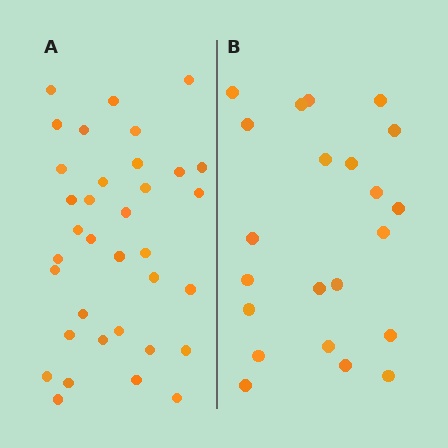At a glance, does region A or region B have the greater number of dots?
Region A (the left region) has more dots.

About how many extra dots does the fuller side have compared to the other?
Region A has approximately 15 more dots than region B.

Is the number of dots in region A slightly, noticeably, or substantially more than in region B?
Region A has substantially more. The ratio is roughly 1.6 to 1.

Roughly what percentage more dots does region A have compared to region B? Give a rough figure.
About 60% more.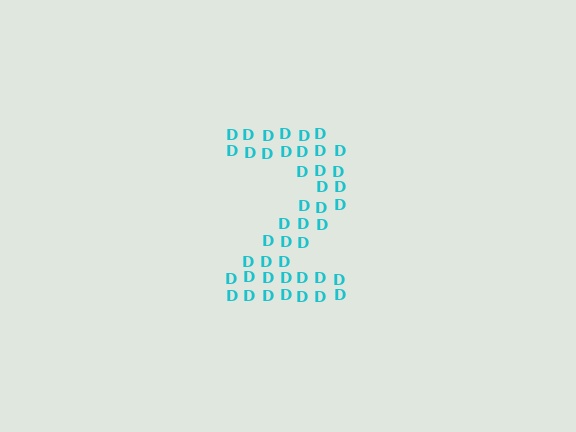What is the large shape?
The large shape is the digit 2.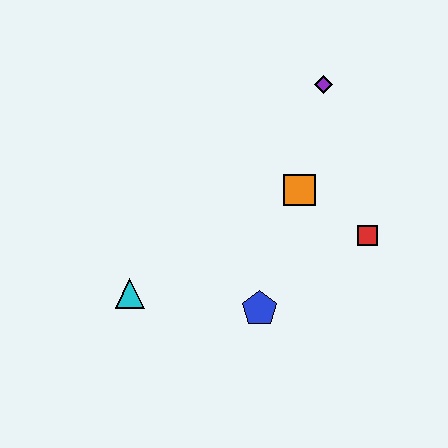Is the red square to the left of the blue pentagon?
No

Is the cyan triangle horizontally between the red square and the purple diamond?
No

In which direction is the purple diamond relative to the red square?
The purple diamond is above the red square.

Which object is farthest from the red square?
The cyan triangle is farthest from the red square.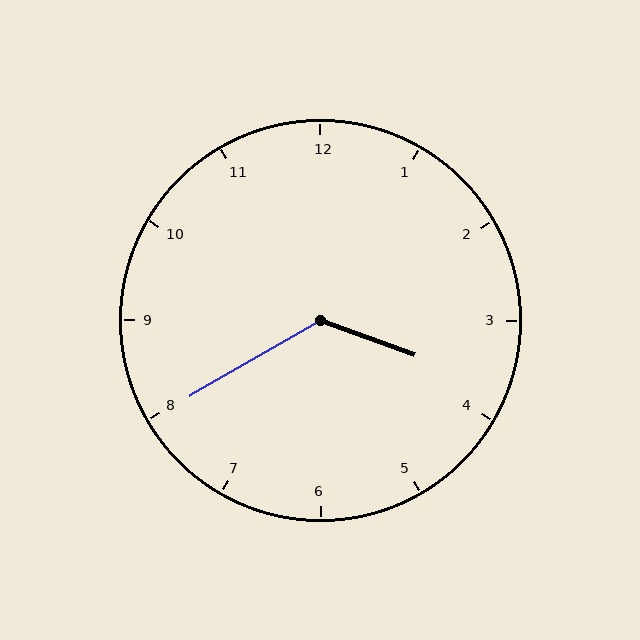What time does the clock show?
3:40.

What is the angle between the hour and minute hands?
Approximately 130 degrees.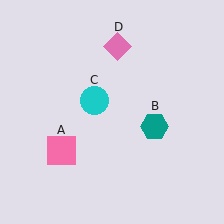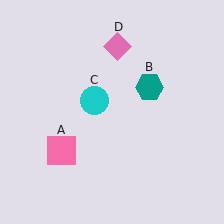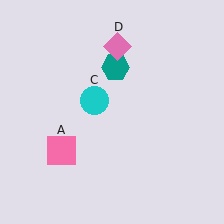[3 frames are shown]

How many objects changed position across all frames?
1 object changed position: teal hexagon (object B).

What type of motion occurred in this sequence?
The teal hexagon (object B) rotated counterclockwise around the center of the scene.